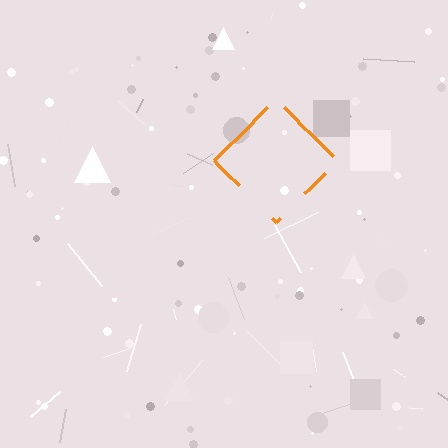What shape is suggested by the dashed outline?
The dashed outline suggests a diamond.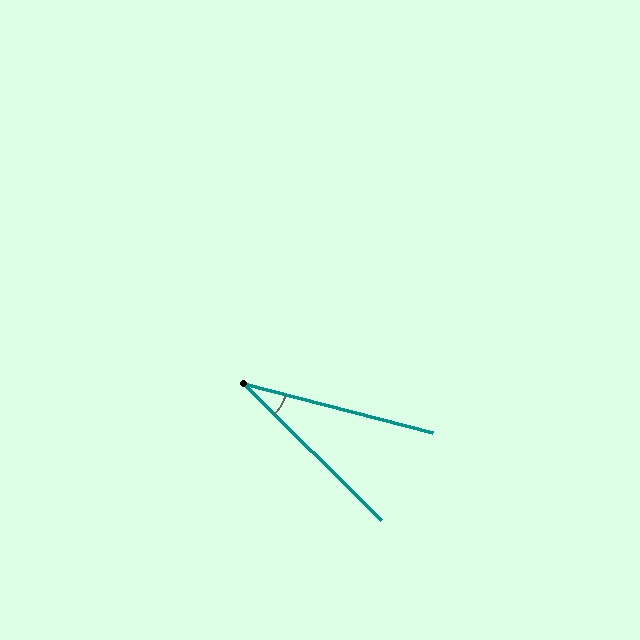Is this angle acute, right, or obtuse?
It is acute.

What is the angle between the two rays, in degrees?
Approximately 30 degrees.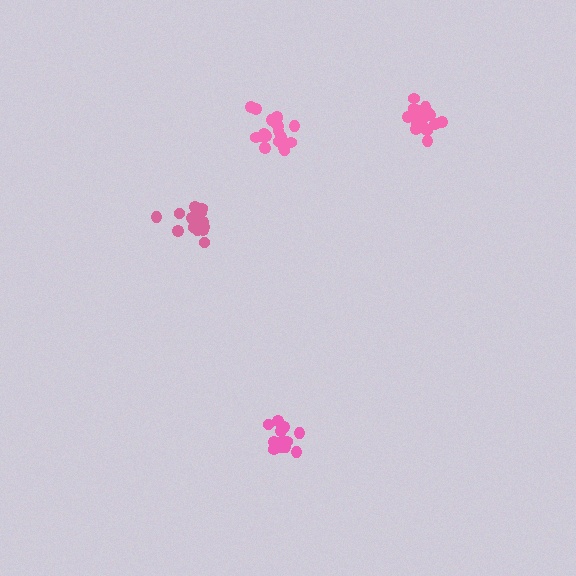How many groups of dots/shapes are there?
There are 4 groups.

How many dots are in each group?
Group 1: 19 dots, Group 2: 14 dots, Group 3: 17 dots, Group 4: 19 dots (69 total).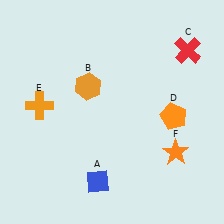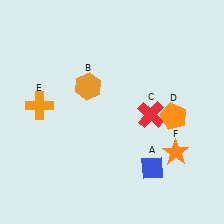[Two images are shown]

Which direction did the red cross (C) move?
The red cross (C) moved down.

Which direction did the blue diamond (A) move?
The blue diamond (A) moved right.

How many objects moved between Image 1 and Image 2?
2 objects moved between the two images.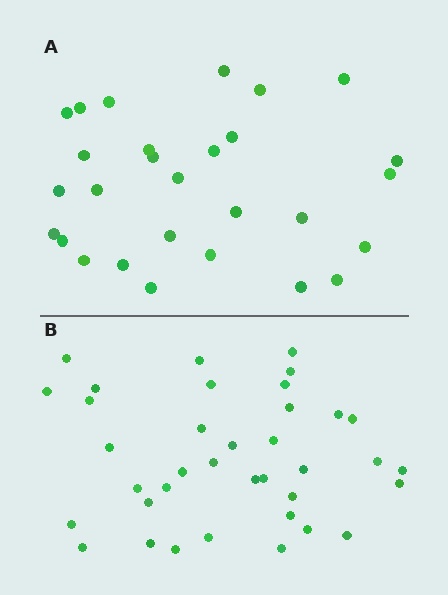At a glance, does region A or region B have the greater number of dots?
Region B (the bottom region) has more dots.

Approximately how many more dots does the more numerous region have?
Region B has roughly 8 or so more dots than region A.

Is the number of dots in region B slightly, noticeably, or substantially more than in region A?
Region B has noticeably more, but not dramatically so. The ratio is roughly 1.3 to 1.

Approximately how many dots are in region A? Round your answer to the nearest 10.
About 30 dots. (The exact count is 28, which rounds to 30.)